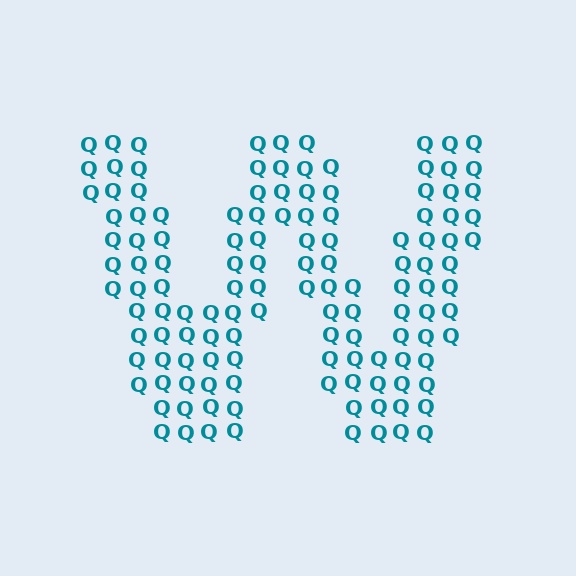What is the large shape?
The large shape is the letter W.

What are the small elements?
The small elements are letter Q's.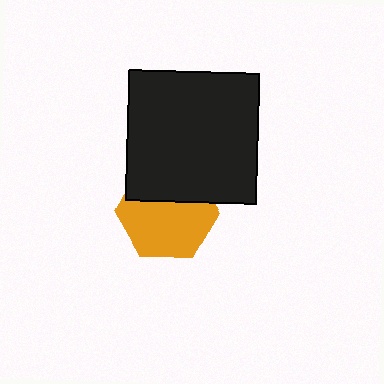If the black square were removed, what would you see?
You would see the complete orange hexagon.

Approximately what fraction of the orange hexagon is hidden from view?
Roughly 38% of the orange hexagon is hidden behind the black square.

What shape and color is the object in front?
The object in front is a black square.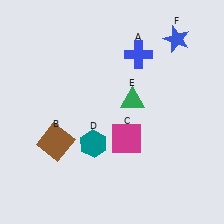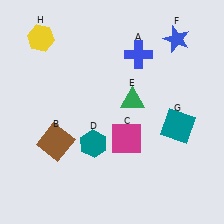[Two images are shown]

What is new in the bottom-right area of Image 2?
A teal square (G) was added in the bottom-right area of Image 2.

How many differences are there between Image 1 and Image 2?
There are 2 differences between the two images.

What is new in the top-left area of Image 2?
A yellow hexagon (H) was added in the top-left area of Image 2.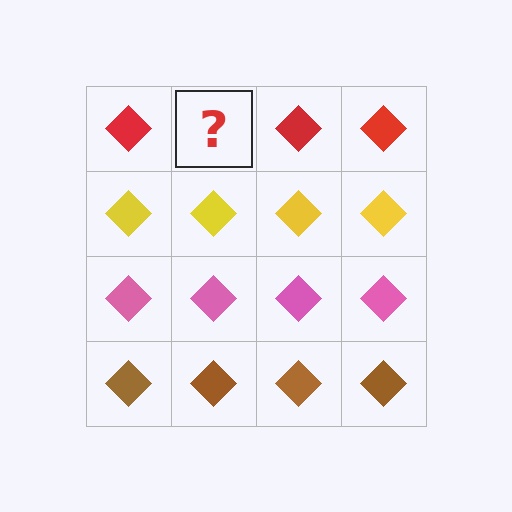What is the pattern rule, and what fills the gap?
The rule is that each row has a consistent color. The gap should be filled with a red diamond.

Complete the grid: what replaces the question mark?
The question mark should be replaced with a red diamond.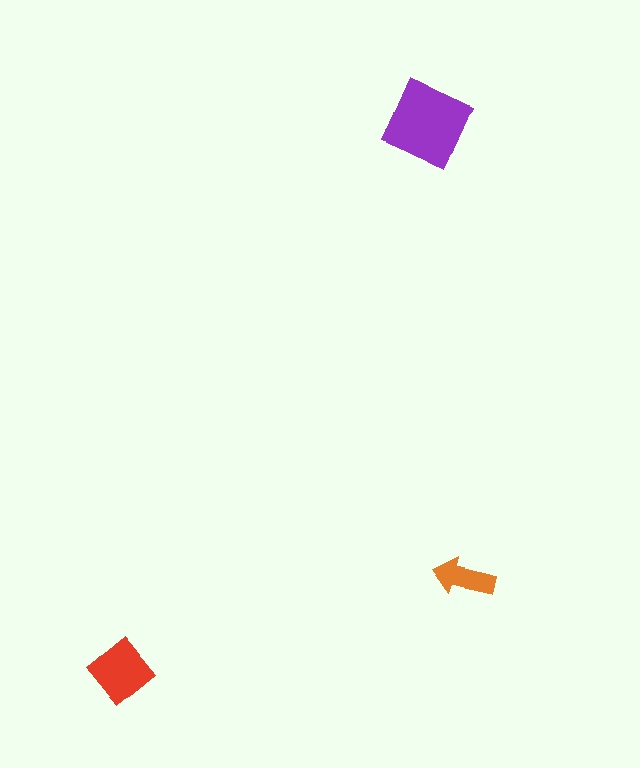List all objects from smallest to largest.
The orange arrow, the red diamond, the purple square.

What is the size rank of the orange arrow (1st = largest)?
3rd.